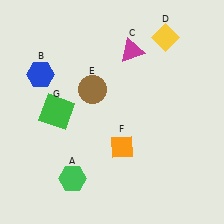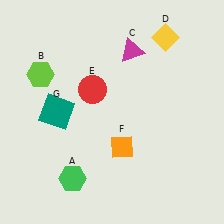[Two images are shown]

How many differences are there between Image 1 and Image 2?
There are 3 differences between the two images.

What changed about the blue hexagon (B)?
In Image 1, B is blue. In Image 2, it changed to lime.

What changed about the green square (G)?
In Image 1, G is green. In Image 2, it changed to teal.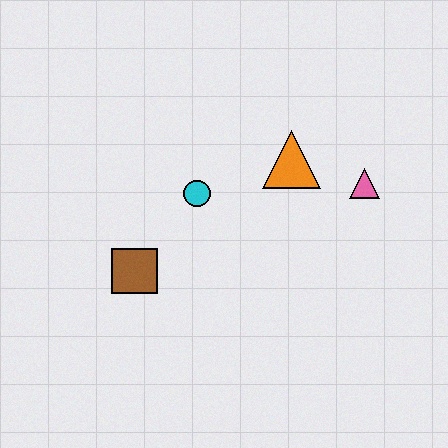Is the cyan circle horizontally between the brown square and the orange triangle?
Yes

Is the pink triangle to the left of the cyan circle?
No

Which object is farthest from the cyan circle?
The pink triangle is farthest from the cyan circle.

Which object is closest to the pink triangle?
The orange triangle is closest to the pink triangle.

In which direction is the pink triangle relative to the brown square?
The pink triangle is to the right of the brown square.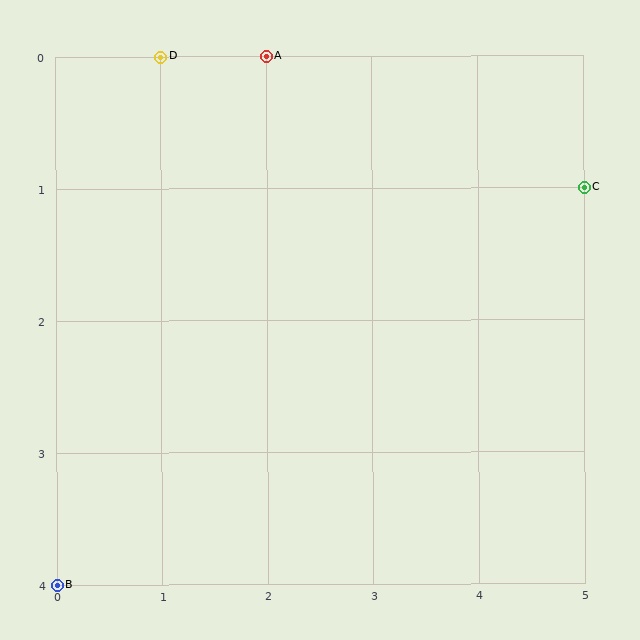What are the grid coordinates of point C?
Point C is at grid coordinates (5, 1).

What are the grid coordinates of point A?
Point A is at grid coordinates (2, 0).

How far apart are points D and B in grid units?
Points D and B are 1 column and 4 rows apart (about 4.1 grid units diagonally).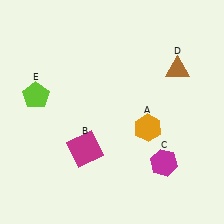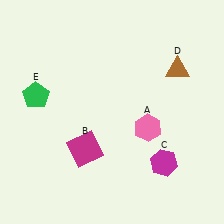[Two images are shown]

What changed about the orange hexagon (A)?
In Image 1, A is orange. In Image 2, it changed to pink.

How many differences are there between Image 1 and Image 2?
There are 2 differences between the two images.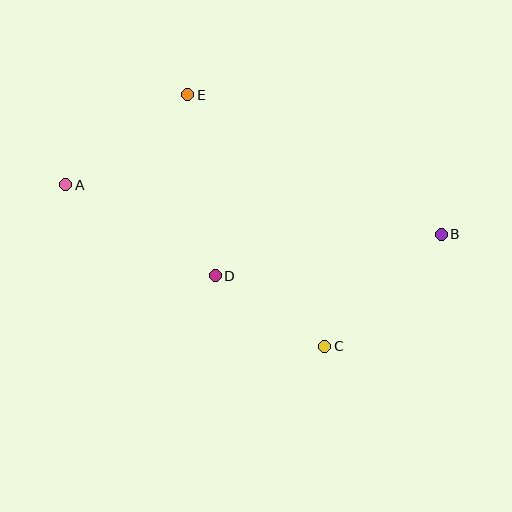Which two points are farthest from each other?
Points A and B are farthest from each other.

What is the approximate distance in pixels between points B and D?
The distance between B and D is approximately 230 pixels.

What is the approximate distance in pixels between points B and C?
The distance between B and C is approximately 161 pixels.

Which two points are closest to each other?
Points C and D are closest to each other.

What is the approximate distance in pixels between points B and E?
The distance between B and E is approximately 290 pixels.